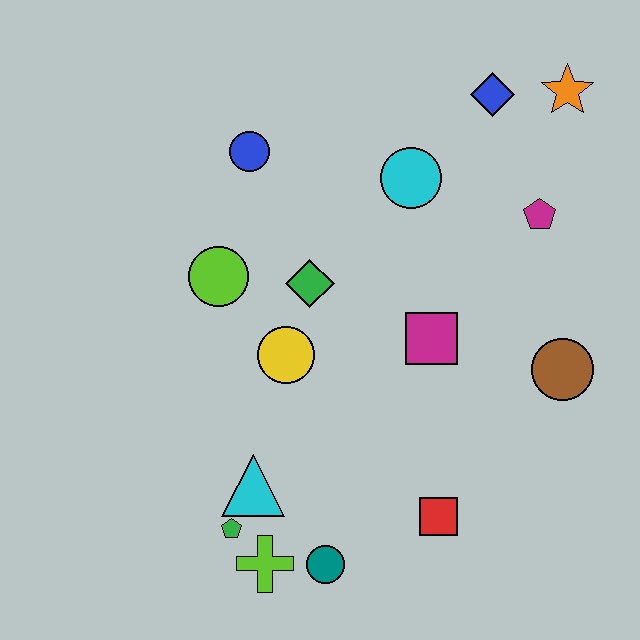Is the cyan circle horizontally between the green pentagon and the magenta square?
Yes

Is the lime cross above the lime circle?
No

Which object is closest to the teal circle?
The lime cross is closest to the teal circle.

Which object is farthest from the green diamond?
The orange star is farthest from the green diamond.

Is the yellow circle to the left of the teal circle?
Yes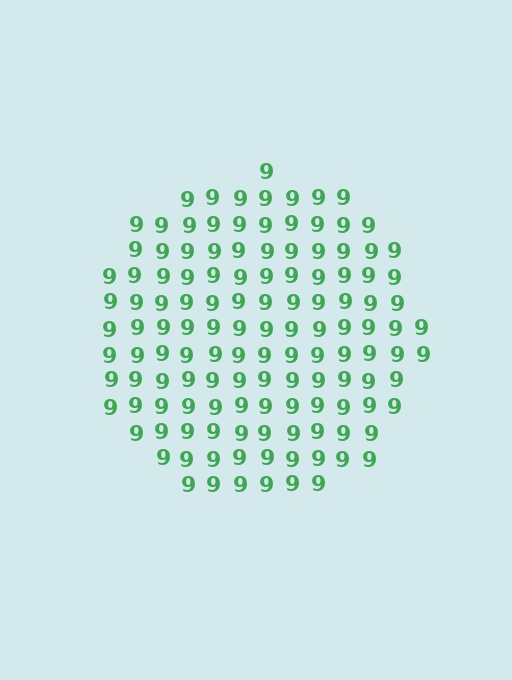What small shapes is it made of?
It is made of small digit 9's.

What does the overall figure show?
The overall figure shows a circle.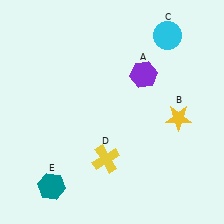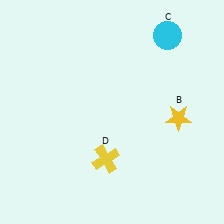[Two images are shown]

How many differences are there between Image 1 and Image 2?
There are 2 differences between the two images.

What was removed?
The purple hexagon (A), the teal hexagon (E) were removed in Image 2.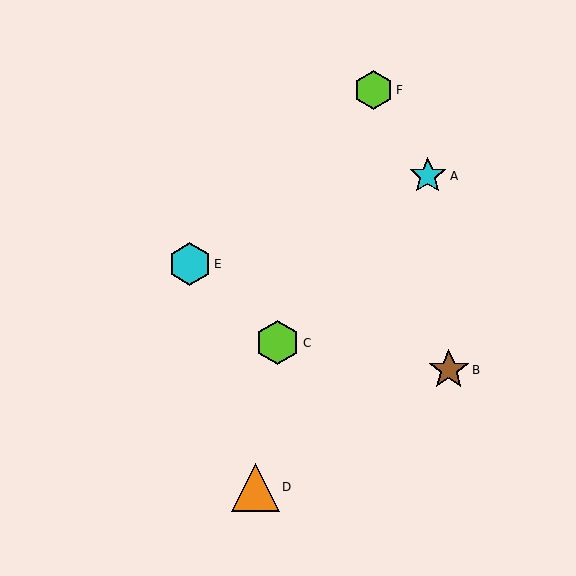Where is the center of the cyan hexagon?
The center of the cyan hexagon is at (190, 264).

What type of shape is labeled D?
Shape D is an orange triangle.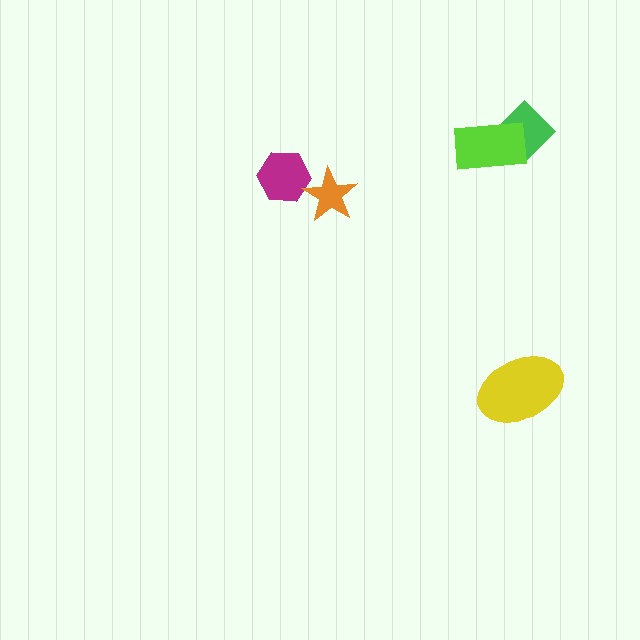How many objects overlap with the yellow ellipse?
0 objects overlap with the yellow ellipse.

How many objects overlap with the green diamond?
1 object overlaps with the green diamond.